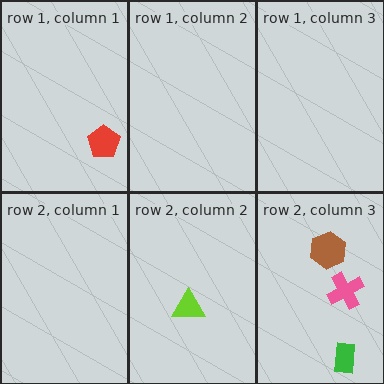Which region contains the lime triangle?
The row 2, column 2 region.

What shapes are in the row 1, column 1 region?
The red pentagon.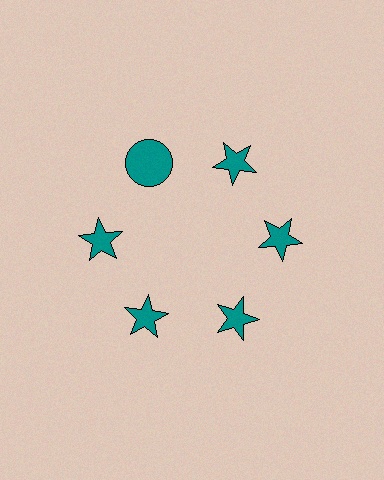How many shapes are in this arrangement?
There are 6 shapes arranged in a ring pattern.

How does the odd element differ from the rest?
It has a different shape: circle instead of star.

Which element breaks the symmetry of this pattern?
The teal circle at roughly the 11 o'clock position breaks the symmetry. All other shapes are teal stars.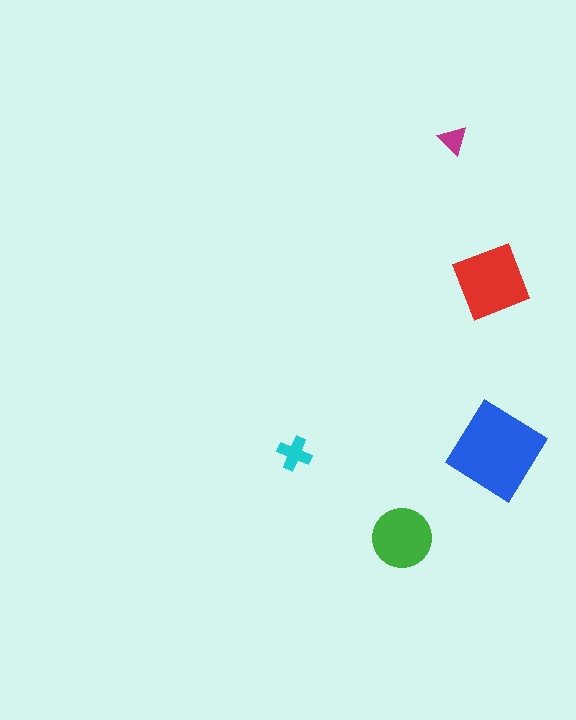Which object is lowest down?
The green circle is bottommost.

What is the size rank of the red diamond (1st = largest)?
2nd.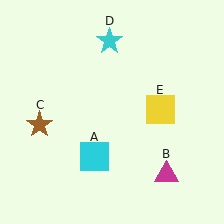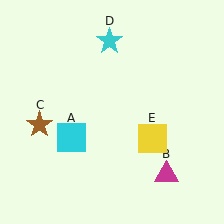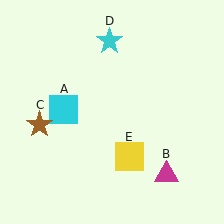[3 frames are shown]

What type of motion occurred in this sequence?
The cyan square (object A), yellow square (object E) rotated clockwise around the center of the scene.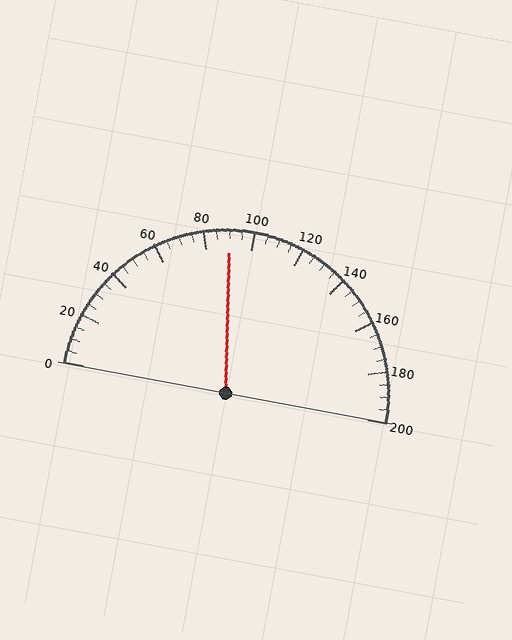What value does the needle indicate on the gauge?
The needle indicates approximately 90.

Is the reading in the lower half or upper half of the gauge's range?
The reading is in the lower half of the range (0 to 200).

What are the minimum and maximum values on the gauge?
The gauge ranges from 0 to 200.